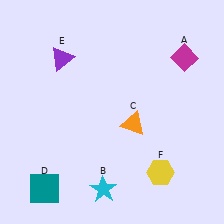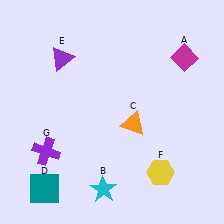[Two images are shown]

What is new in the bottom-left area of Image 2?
A purple cross (G) was added in the bottom-left area of Image 2.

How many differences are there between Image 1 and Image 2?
There is 1 difference between the two images.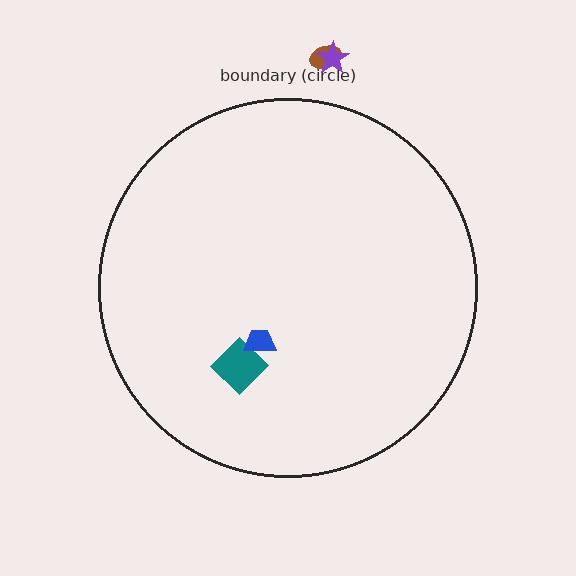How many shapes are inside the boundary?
2 inside, 2 outside.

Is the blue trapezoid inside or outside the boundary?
Inside.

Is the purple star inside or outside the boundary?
Outside.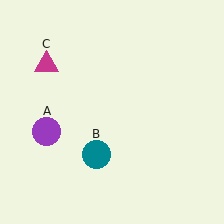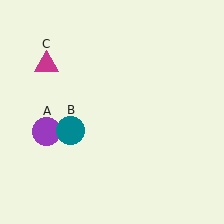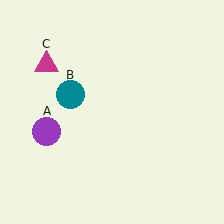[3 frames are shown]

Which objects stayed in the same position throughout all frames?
Purple circle (object A) and magenta triangle (object C) remained stationary.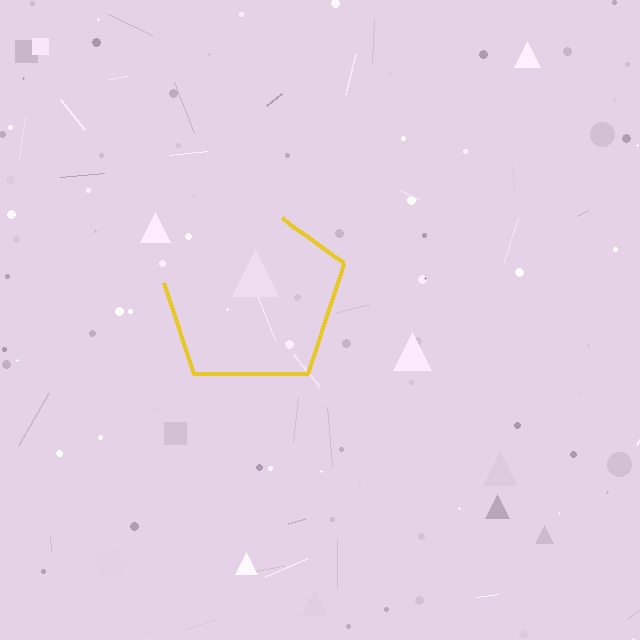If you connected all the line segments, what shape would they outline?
They would outline a pentagon.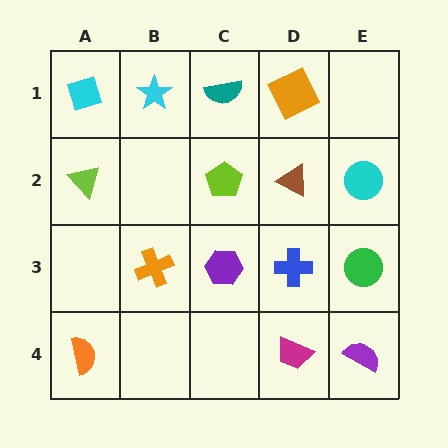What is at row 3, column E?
A green circle.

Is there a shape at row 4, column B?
No, that cell is empty.